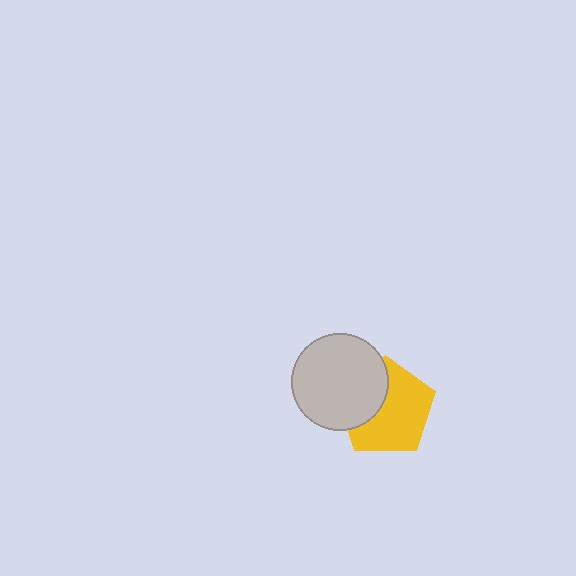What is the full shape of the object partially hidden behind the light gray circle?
The partially hidden object is a yellow pentagon.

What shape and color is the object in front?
The object in front is a light gray circle.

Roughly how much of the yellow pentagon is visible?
Most of it is visible (roughly 65%).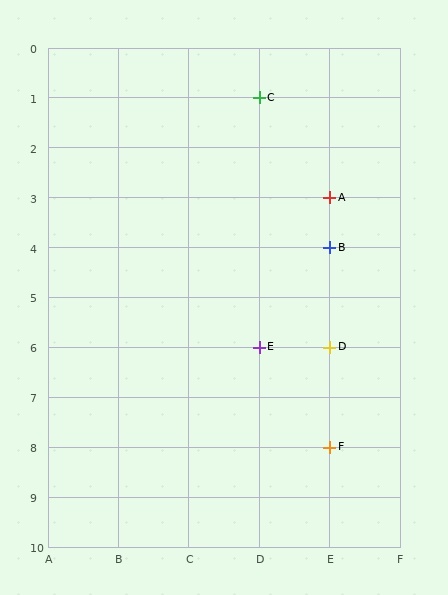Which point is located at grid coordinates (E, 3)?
Point A is at (E, 3).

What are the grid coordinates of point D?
Point D is at grid coordinates (E, 6).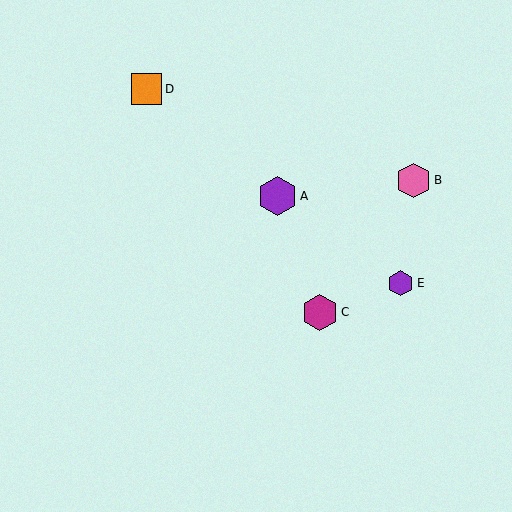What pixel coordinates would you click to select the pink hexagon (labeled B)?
Click at (414, 180) to select the pink hexagon B.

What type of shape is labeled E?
Shape E is a purple hexagon.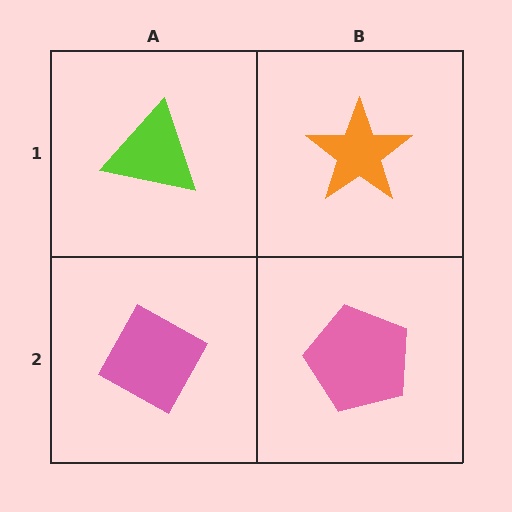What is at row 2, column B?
A pink pentagon.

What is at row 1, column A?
A lime triangle.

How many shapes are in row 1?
2 shapes.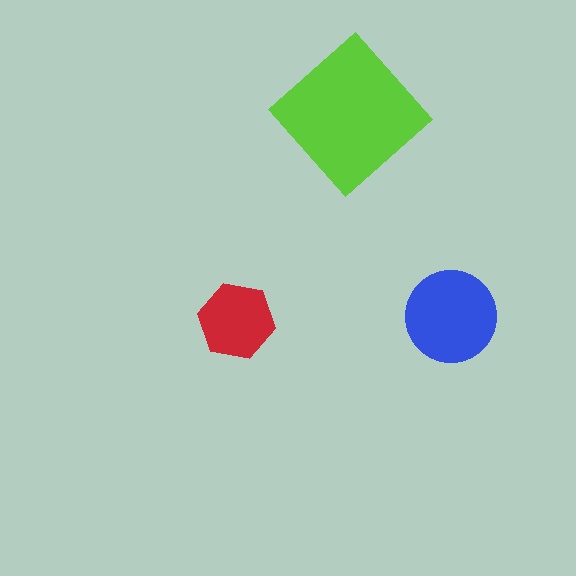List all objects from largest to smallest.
The lime diamond, the blue circle, the red hexagon.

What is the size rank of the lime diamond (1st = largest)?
1st.